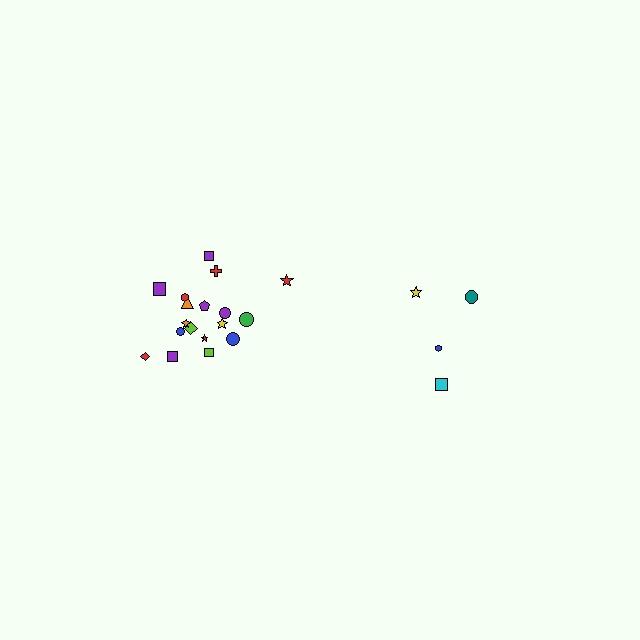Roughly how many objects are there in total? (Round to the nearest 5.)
Roughly 20 objects in total.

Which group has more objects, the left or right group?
The left group.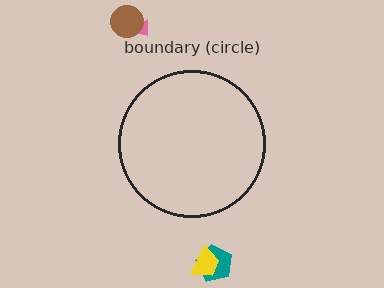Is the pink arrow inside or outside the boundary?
Outside.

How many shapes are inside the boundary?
0 inside, 4 outside.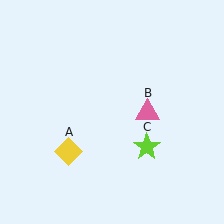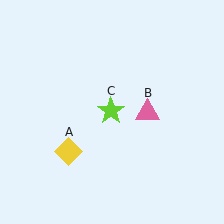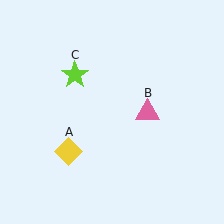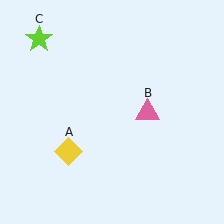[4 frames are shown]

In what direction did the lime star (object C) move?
The lime star (object C) moved up and to the left.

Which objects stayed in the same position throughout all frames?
Yellow diamond (object A) and pink triangle (object B) remained stationary.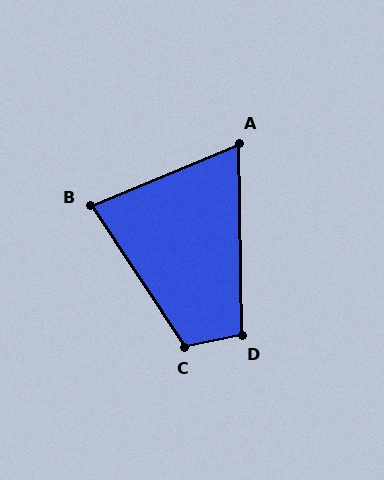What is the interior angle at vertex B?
Approximately 79 degrees (acute).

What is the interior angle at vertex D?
Approximately 101 degrees (obtuse).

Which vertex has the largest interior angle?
C, at approximately 112 degrees.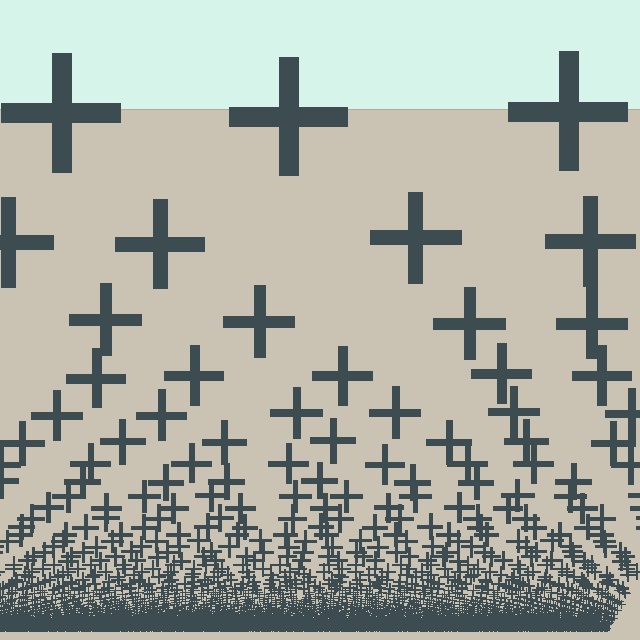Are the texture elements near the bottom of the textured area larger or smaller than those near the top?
Smaller. The gradient is inverted — elements near the bottom are smaller and denser.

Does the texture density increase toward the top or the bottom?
Density increases toward the bottom.